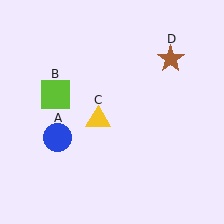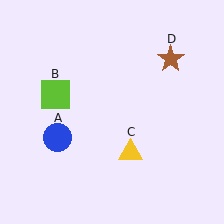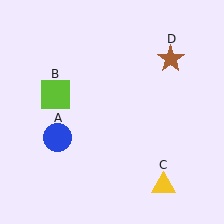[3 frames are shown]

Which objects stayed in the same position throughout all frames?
Blue circle (object A) and lime square (object B) and brown star (object D) remained stationary.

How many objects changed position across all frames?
1 object changed position: yellow triangle (object C).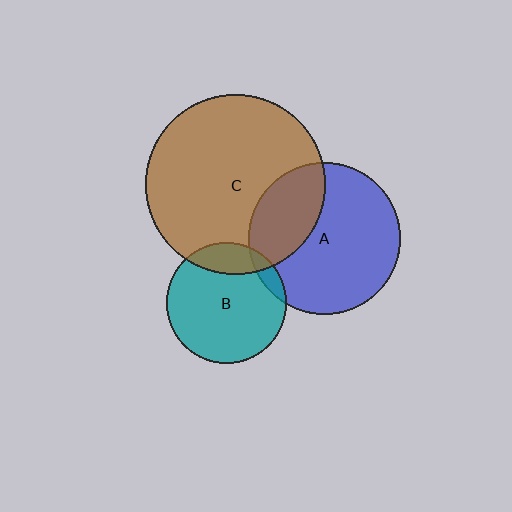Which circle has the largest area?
Circle C (brown).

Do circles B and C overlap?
Yes.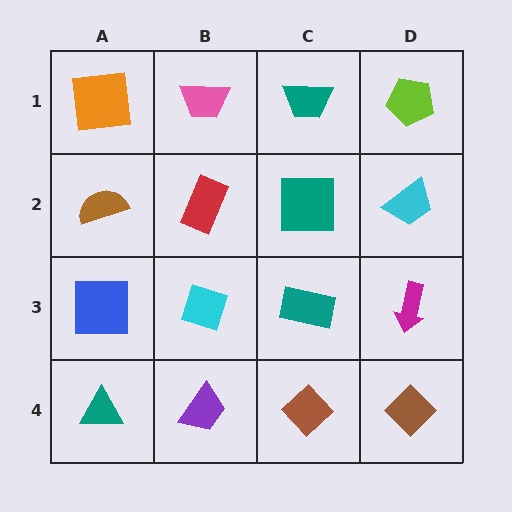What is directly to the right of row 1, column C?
A lime pentagon.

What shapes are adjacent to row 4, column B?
A cyan diamond (row 3, column B), a teal triangle (row 4, column A), a brown diamond (row 4, column C).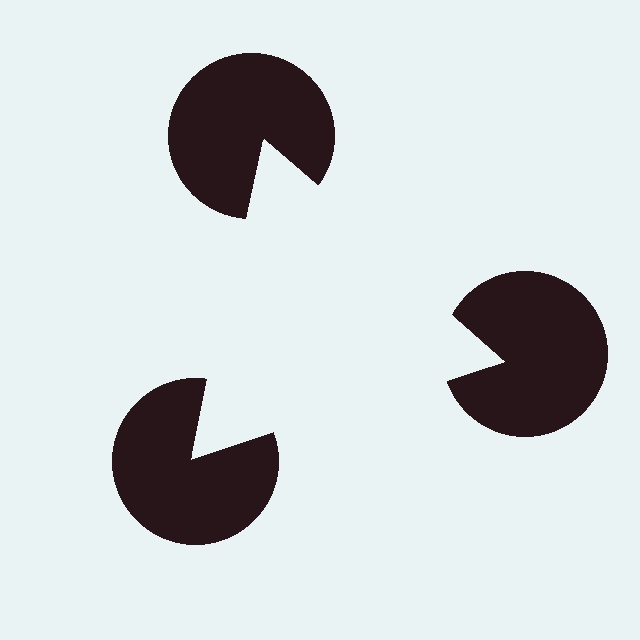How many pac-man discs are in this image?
There are 3 — one at each vertex of the illusory triangle.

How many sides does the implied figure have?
3 sides.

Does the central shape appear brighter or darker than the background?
It typically appears slightly brighter than the background, even though no actual brightness change is drawn.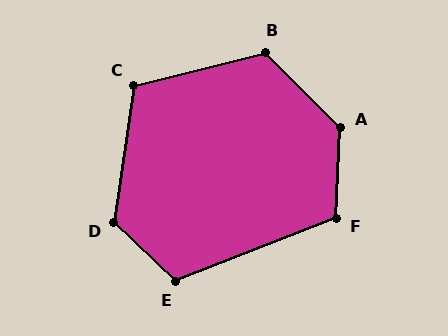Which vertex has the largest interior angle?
A, at approximately 133 degrees.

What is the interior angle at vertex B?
Approximately 121 degrees (obtuse).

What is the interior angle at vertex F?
Approximately 114 degrees (obtuse).